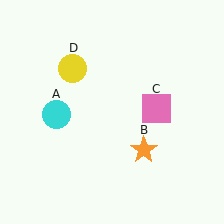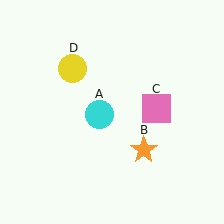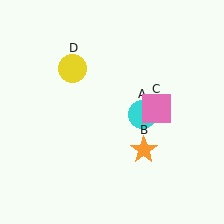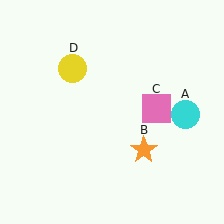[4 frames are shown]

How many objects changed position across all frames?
1 object changed position: cyan circle (object A).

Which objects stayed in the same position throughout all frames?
Orange star (object B) and pink square (object C) and yellow circle (object D) remained stationary.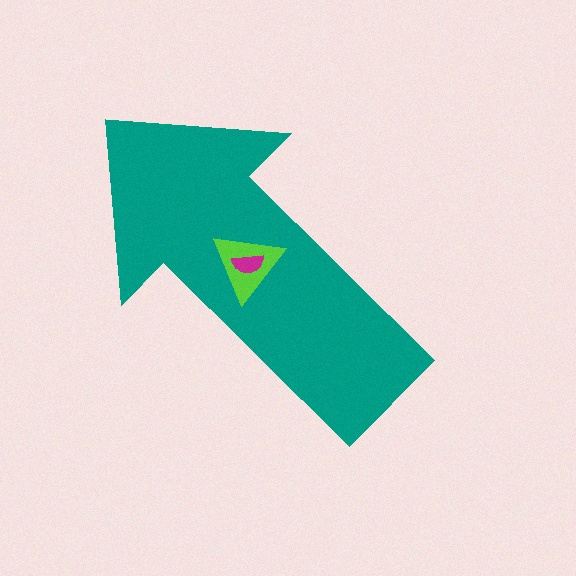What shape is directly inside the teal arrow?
The lime triangle.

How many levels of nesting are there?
3.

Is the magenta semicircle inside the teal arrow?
Yes.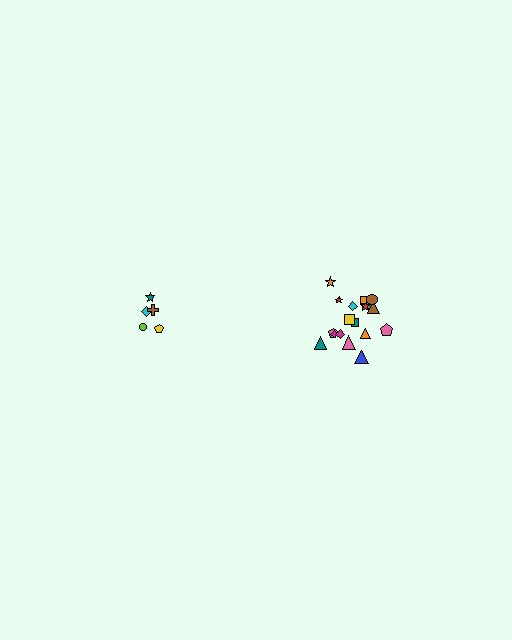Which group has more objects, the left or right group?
The right group.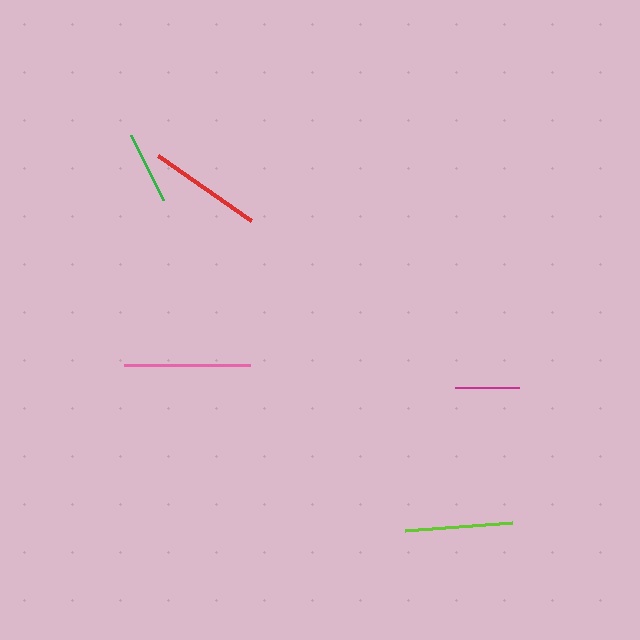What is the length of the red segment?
The red segment is approximately 113 pixels long.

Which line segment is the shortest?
The magenta line is the shortest at approximately 64 pixels.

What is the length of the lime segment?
The lime segment is approximately 107 pixels long.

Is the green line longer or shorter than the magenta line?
The green line is longer than the magenta line.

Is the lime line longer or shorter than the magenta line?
The lime line is longer than the magenta line.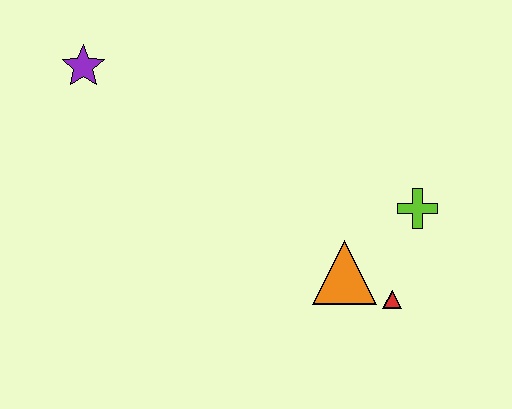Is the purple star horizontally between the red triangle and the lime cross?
No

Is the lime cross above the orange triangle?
Yes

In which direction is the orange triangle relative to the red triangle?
The orange triangle is to the left of the red triangle.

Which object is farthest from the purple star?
The red triangle is farthest from the purple star.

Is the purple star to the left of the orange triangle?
Yes